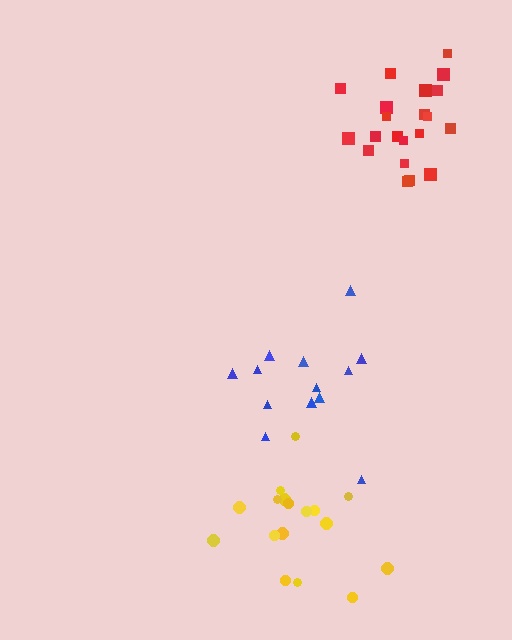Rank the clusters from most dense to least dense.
red, blue, yellow.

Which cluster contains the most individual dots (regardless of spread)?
Red (21).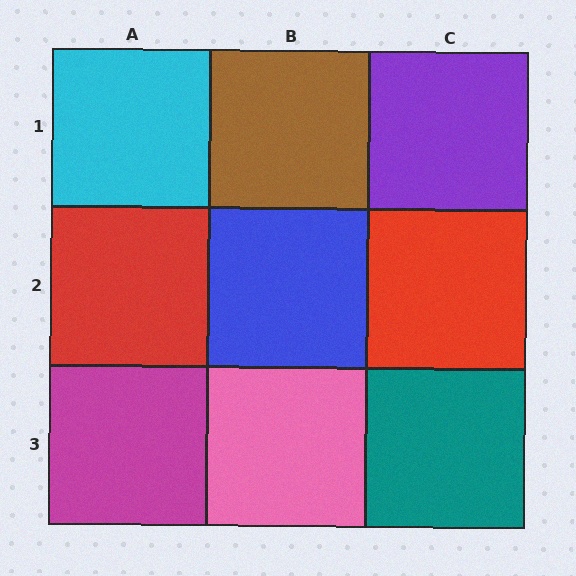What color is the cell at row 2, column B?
Blue.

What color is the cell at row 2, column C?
Red.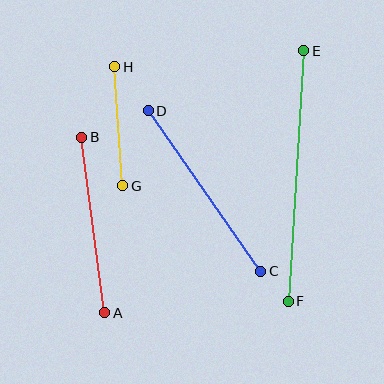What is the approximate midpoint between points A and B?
The midpoint is at approximately (93, 225) pixels.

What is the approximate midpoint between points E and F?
The midpoint is at approximately (296, 176) pixels.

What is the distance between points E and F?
The distance is approximately 251 pixels.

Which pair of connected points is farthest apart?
Points E and F are farthest apart.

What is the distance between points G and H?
The distance is approximately 119 pixels.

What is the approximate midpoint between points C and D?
The midpoint is at approximately (205, 191) pixels.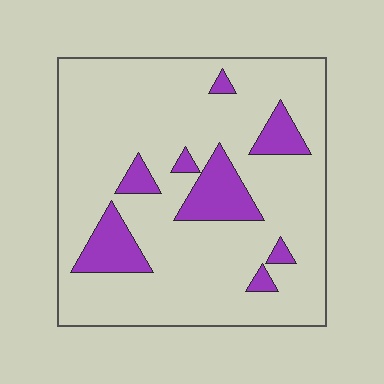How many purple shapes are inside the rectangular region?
8.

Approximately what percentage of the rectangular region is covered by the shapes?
Approximately 15%.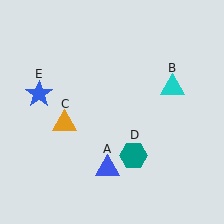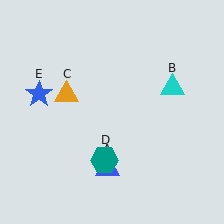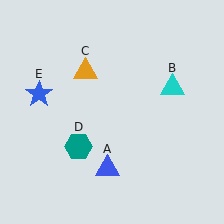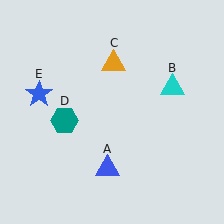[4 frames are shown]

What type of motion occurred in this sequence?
The orange triangle (object C), teal hexagon (object D) rotated clockwise around the center of the scene.